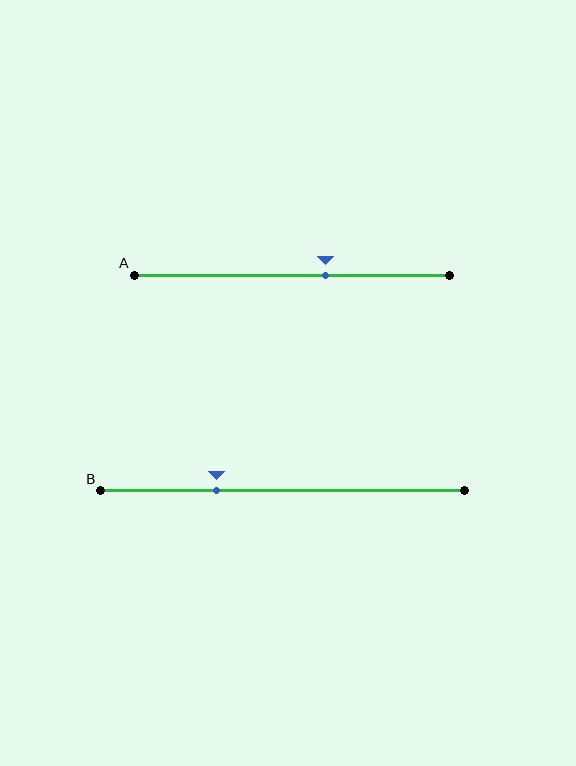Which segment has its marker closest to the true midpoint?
Segment A has its marker closest to the true midpoint.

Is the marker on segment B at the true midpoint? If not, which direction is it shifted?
No, the marker on segment B is shifted to the left by about 18% of the segment length.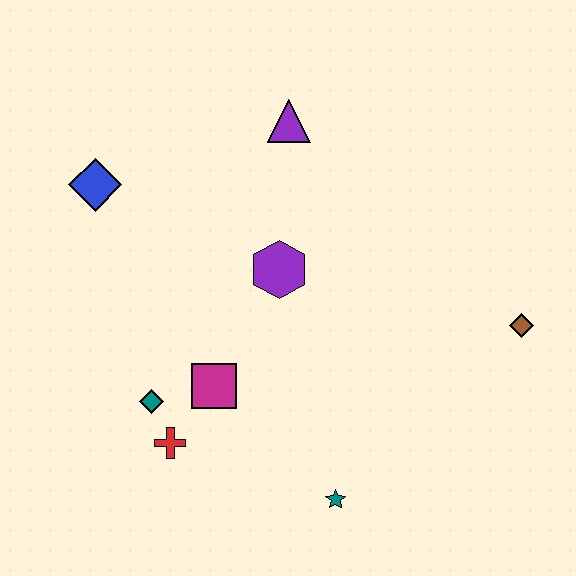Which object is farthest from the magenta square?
The brown diamond is farthest from the magenta square.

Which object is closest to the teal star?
The magenta square is closest to the teal star.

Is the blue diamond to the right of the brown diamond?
No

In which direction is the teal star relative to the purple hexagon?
The teal star is below the purple hexagon.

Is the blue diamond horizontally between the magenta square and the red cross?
No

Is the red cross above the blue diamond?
No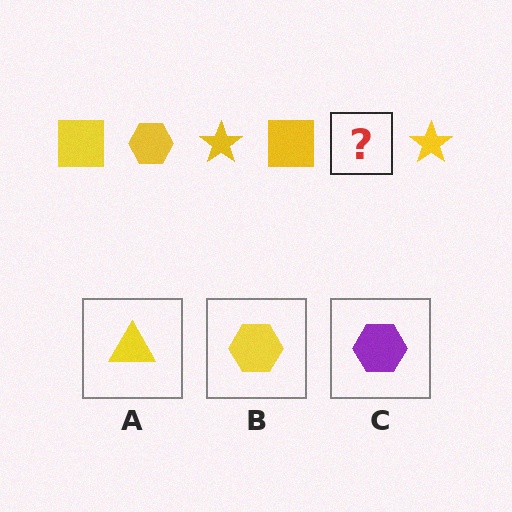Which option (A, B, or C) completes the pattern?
B.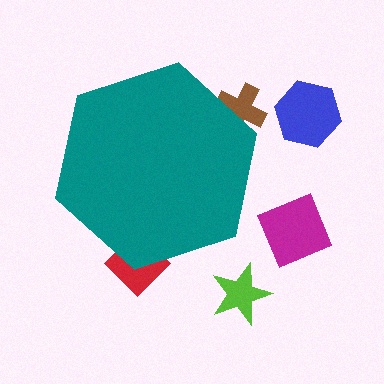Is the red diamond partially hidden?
Yes, the red diamond is partially hidden behind the teal hexagon.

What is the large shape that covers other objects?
A teal hexagon.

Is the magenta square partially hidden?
No, the magenta square is fully visible.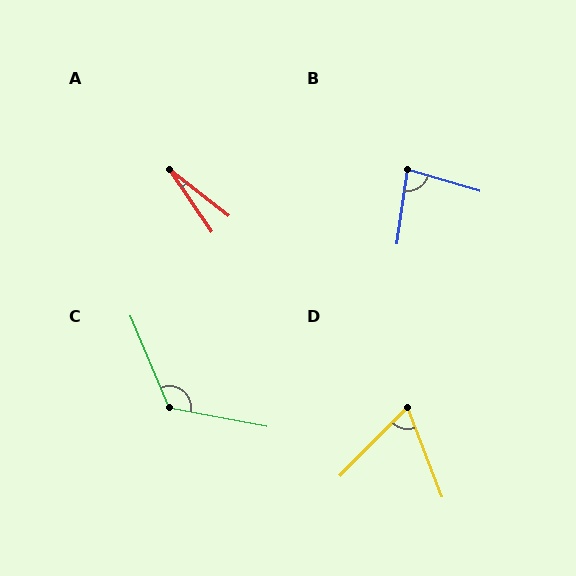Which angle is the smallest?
A, at approximately 18 degrees.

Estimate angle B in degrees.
Approximately 82 degrees.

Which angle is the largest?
C, at approximately 123 degrees.